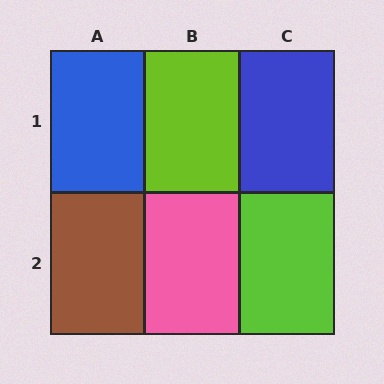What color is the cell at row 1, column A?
Blue.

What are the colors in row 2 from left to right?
Brown, pink, lime.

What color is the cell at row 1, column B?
Lime.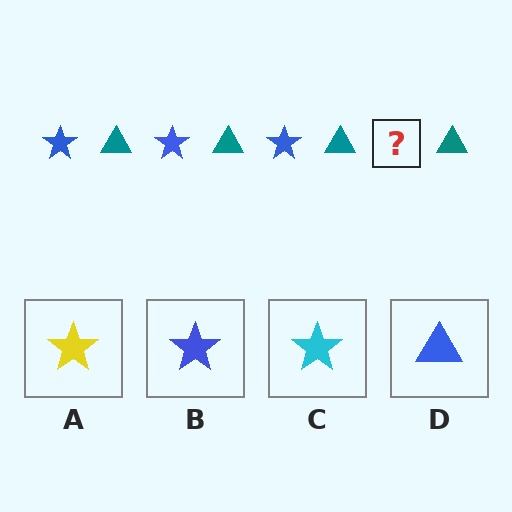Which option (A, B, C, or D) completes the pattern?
B.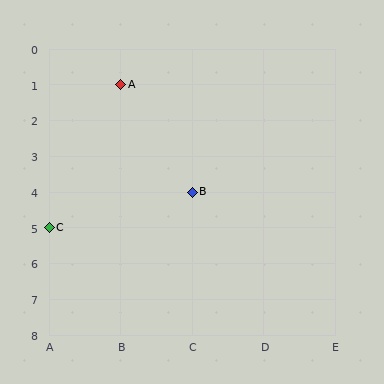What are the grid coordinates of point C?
Point C is at grid coordinates (A, 5).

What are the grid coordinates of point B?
Point B is at grid coordinates (C, 4).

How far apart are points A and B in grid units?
Points A and B are 1 column and 3 rows apart (about 3.2 grid units diagonally).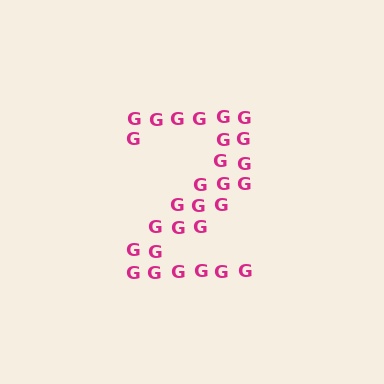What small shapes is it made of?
It is made of small letter G's.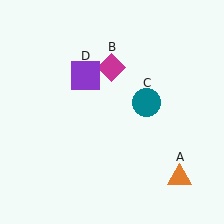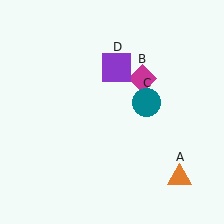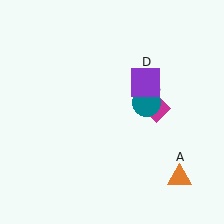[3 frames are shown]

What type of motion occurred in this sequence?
The magenta diamond (object B), purple square (object D) rotated clockwise around the center of the scene.